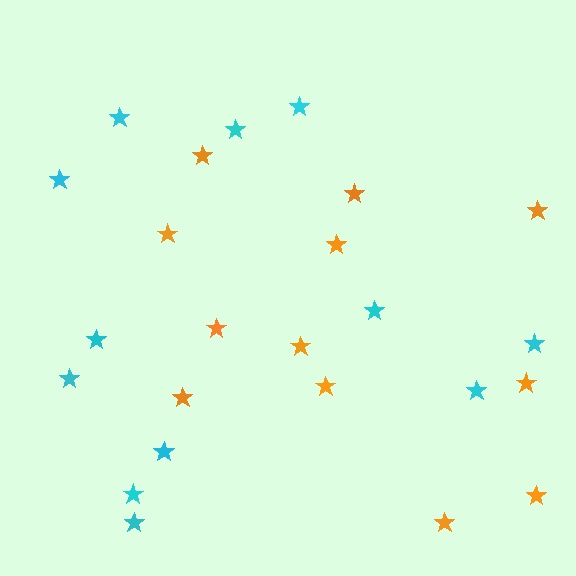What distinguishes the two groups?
There are 2 groups: one group of cyan stars (12) and one group of orange stars (12).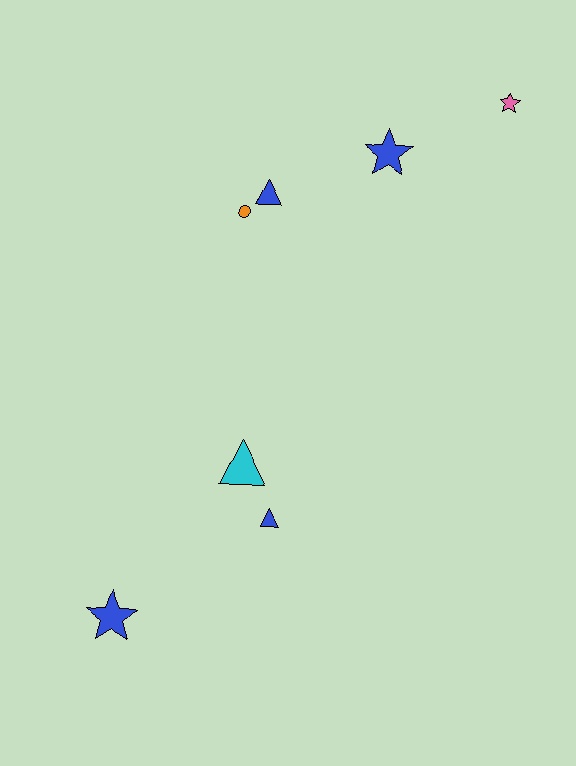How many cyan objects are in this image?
There is 1 cyan object.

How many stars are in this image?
There are 3 stars.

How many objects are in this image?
There are 7 objects.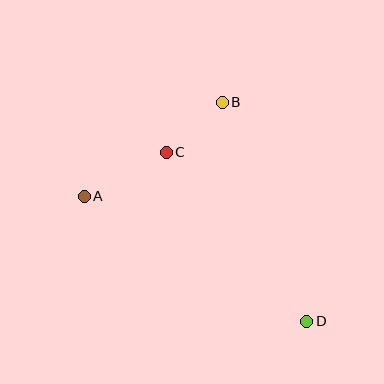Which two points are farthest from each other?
Points A and D are farthest from each other.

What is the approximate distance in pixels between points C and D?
The distance between C and D is approximately 220 pixels.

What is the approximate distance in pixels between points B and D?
The distance between B and D is approximately 235 pixels.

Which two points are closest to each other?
Points B and C are closest to each other.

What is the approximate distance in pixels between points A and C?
The distance between A and C is approximately 93 pixels.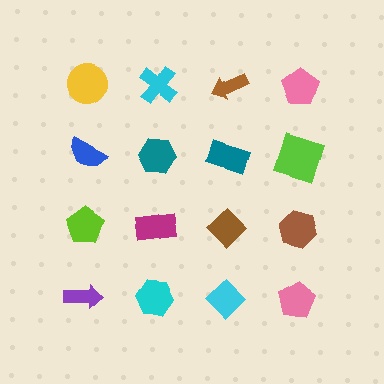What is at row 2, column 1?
A blue semicircle.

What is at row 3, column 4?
A brown hexagon.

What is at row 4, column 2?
A cyan hexagon.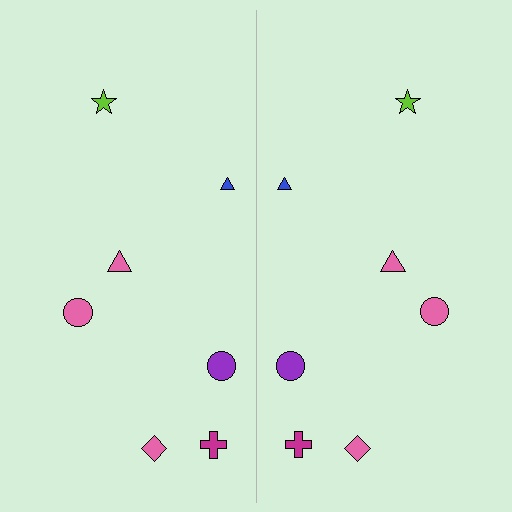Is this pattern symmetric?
Yes, this pattern has bilateral (reflection) symmetry.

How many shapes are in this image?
There are 14 shapes in this image.